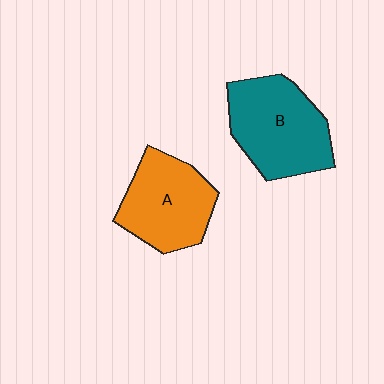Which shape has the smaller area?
Shape A (orange).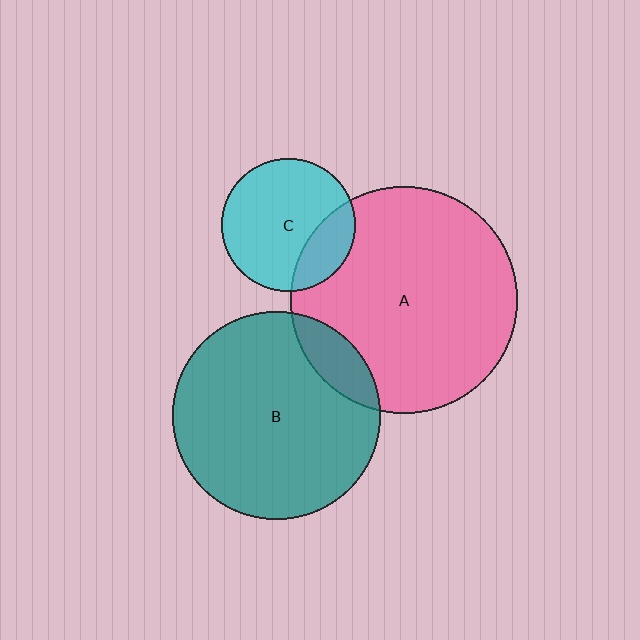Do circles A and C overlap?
Yes.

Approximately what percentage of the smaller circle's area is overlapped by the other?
Approximately 25%.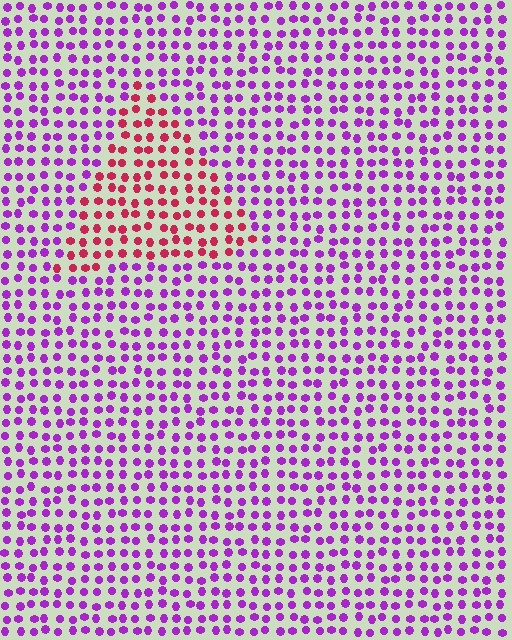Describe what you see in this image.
The image is filled with small purple elements in a uniform arrangement. A triangle-shaped region is visible where the elements are tinted to a slightly different hue, forming a subtle color boundary.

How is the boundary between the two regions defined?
The boundary is defined purely by a slight shift in hue (about 56 degrees). Spacing, size, and orientation are identical on both sides.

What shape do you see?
I see a triangle.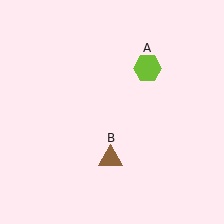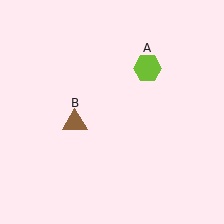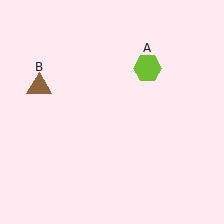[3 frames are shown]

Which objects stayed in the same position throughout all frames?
Lime hexagon (object A) remained stationary.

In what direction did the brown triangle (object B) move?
The brown triangle (object B) moved up and to the left.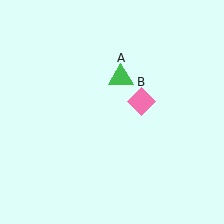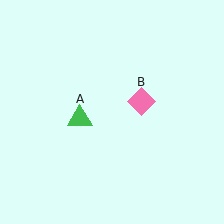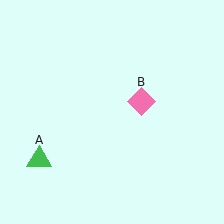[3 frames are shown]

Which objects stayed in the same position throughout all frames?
Pink diamond (object B) remained stationary.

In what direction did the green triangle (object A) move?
The green triangle (object A) moved down and to the left.